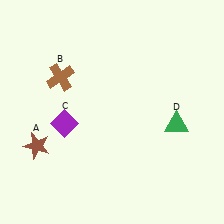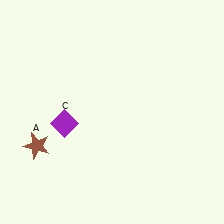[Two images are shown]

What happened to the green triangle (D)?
The green triangle (D) was removed in Image 2. It was in the bottom-right area of Image 1.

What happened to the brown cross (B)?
The brown cross (B) was removed in Image 2. It was in the top-left area of Image 1.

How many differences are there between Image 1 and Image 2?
There are 2 differences between the two images.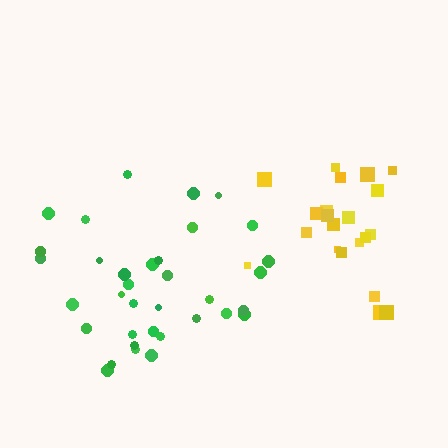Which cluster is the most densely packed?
Yellow.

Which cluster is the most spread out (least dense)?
Green.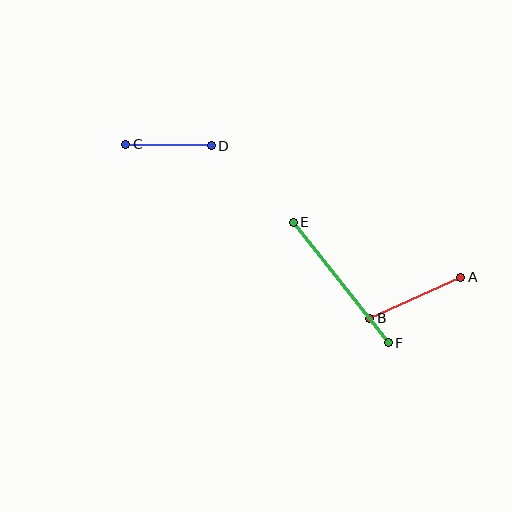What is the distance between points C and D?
The distance is approximately 85 pixels.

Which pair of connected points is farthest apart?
Points E and F are farthest apart.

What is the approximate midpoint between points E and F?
The midpoint is at approximately (341, 283) pixels.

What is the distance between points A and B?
The distance is approximately 100 pixels.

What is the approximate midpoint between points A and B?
The midpoint is at approximately (415, 298) pixels.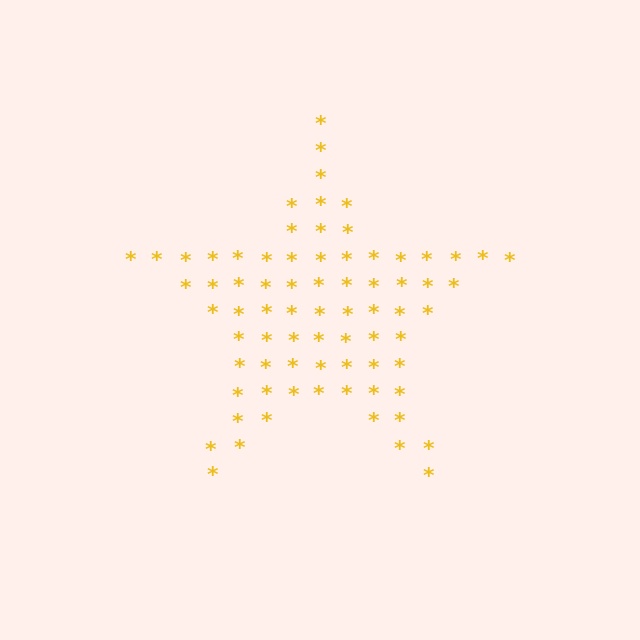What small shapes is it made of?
It is made of small asterisks.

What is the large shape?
The large shape is a star.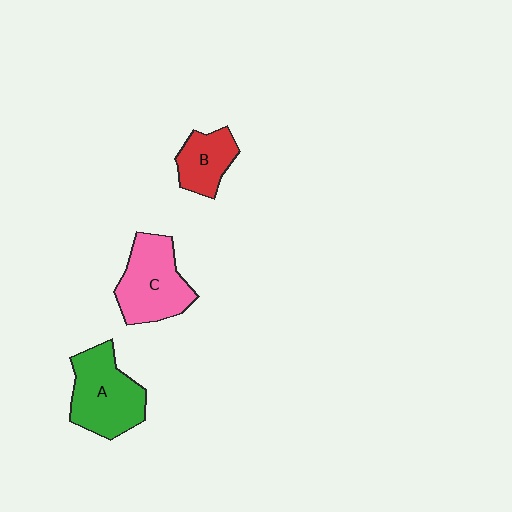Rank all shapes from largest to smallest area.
From largest to smallest: A (green), C (pink), B (red).